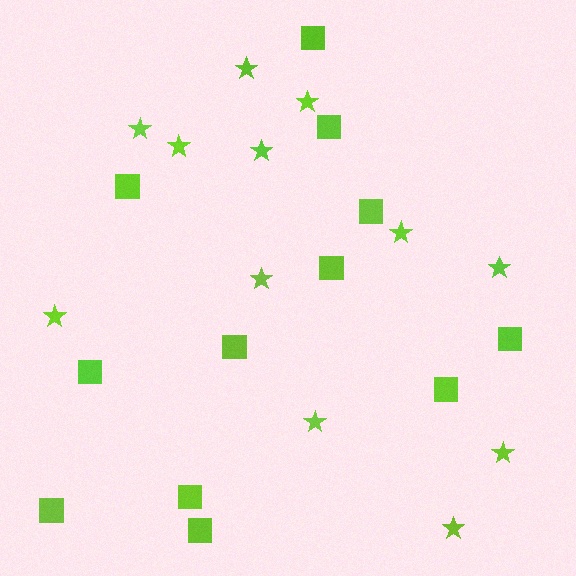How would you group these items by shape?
There are 2 groups: one group of squares (12) and one group of stars (12).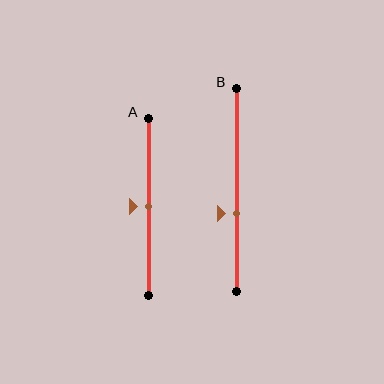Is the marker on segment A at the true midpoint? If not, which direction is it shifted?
Yes, the marker on segment A is at the true midpoint.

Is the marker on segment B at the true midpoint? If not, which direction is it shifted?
No, the marker on segment B is shifted downward by about 11% of the segment length.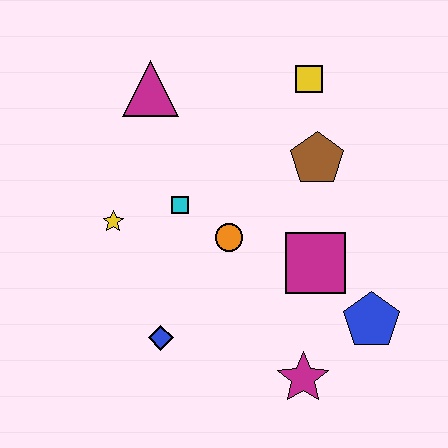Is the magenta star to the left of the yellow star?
No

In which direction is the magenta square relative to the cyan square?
The magenta square is to the right of the cyan square.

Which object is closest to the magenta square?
The blue pentagon is closest to the magenta square.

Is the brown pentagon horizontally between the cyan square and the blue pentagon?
Yes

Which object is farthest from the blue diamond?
The yellow square is farthest from the blue diamond.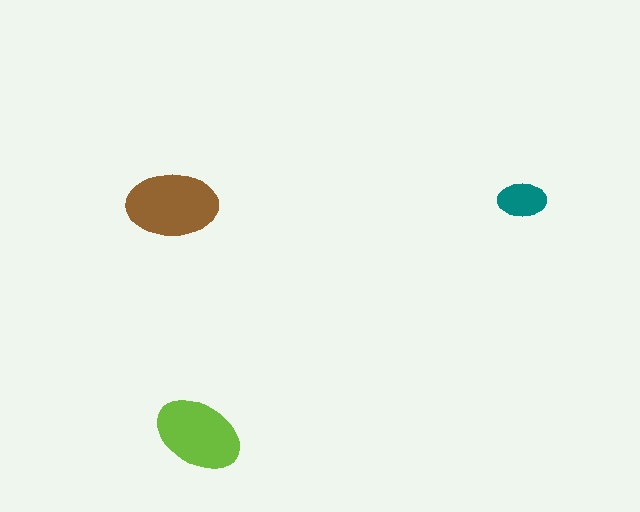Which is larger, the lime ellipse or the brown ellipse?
The brown one.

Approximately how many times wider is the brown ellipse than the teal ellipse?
About 2 times wider.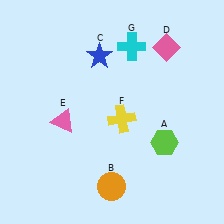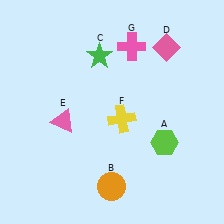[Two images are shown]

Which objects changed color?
C changed from blue to green. G changed from cyan to pink.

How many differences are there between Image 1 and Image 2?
There are 2 differences between the two images.